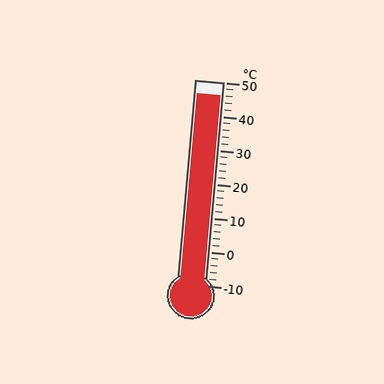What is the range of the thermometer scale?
The thermometer scale ranges from -10°C to 50°C.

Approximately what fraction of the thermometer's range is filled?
The thermometer is filled to approximately 95% of its range.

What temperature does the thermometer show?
The thermometer shows approximately 46°C.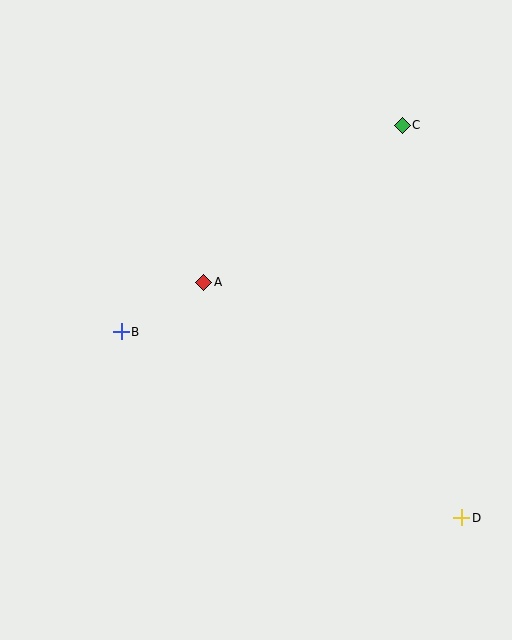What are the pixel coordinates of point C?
Point C is at (402, 125).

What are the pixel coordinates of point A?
Point A is at (204, 282).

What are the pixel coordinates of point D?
Point D is at (462, 518).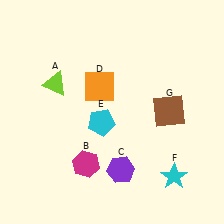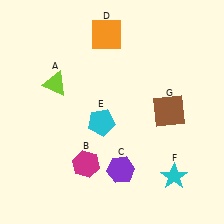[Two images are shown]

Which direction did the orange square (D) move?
The orange square (D) moved up.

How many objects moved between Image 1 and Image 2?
1 object moved between the two images.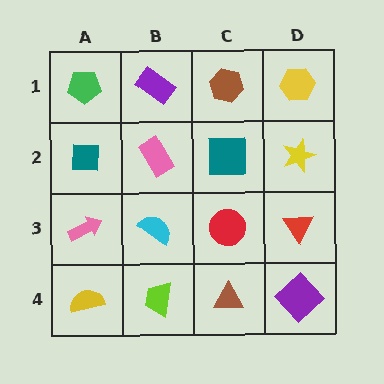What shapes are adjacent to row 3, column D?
A yellow star (row 2, column D), a purple diamond (row 4, column D), a red circle (row 3, column C).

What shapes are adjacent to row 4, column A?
A pink arrow (row 3, column A), a lime trapezoid (row 4, column B).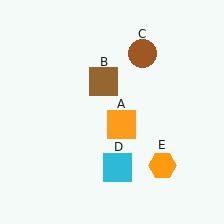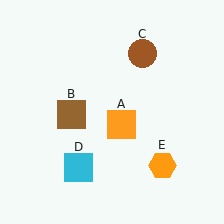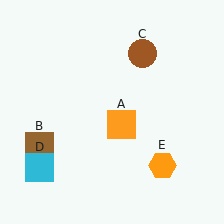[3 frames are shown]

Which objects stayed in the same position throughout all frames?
Orange square (object A) and brown circle (object C) and orange hexagon (object E) remained stationary.